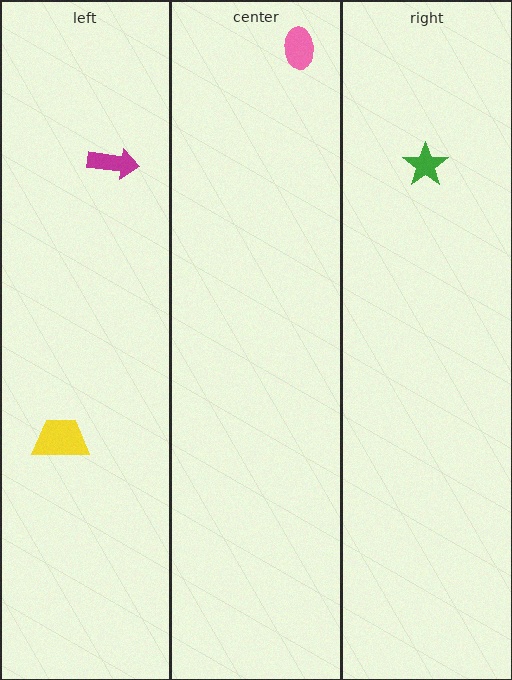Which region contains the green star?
The right region.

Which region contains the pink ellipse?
The center region.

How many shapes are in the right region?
1.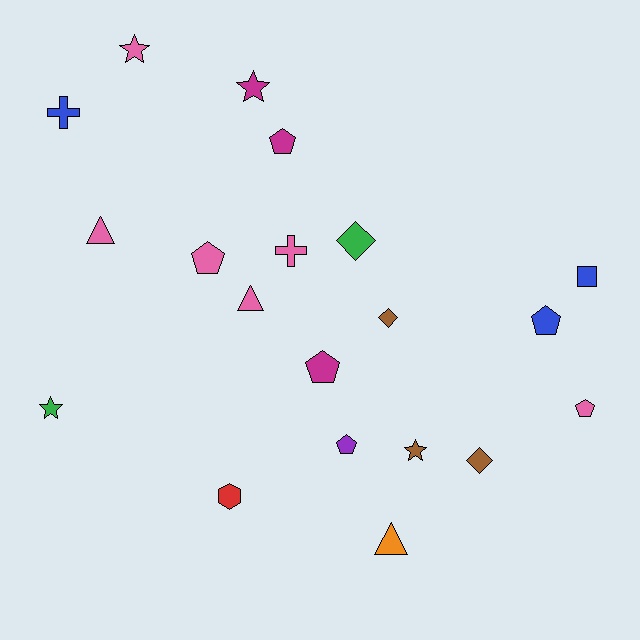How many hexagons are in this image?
There is 1 hexagon.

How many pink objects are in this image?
There are 6 pink objects.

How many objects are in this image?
There are 20 objects.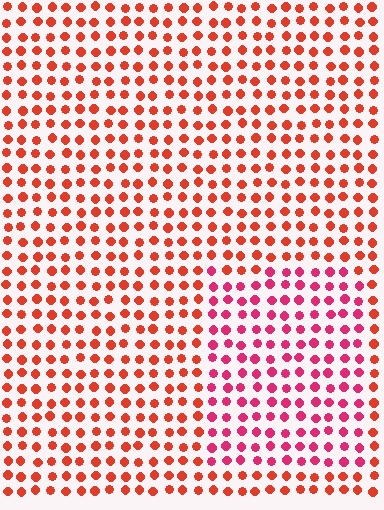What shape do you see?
I see a rectangle.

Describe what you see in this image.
The image is filled with small red elements in a uniform arrangement. A rectangle-shaped region is visible where the elements are tinted to a slightly different hue, forming a subtle color boundary.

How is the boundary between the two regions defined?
The boundary is defined purely by a slight shift in hue (about 31 degrees). Spacing, size, and orientation are identical on both sides.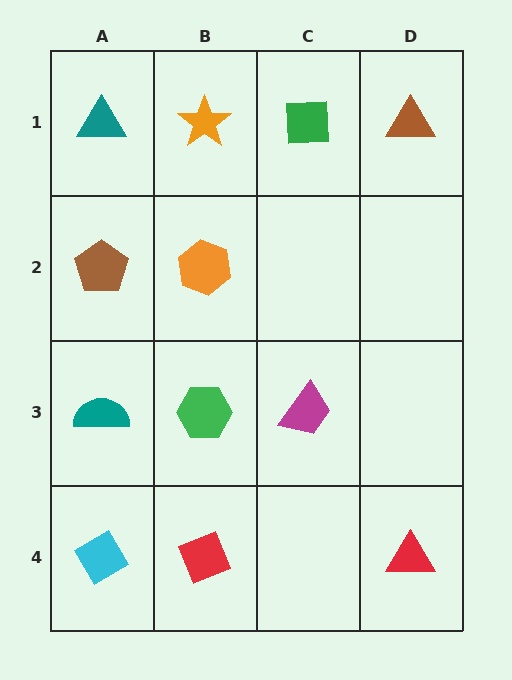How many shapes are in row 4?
3 shapes.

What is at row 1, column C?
A green square.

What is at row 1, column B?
An orange star.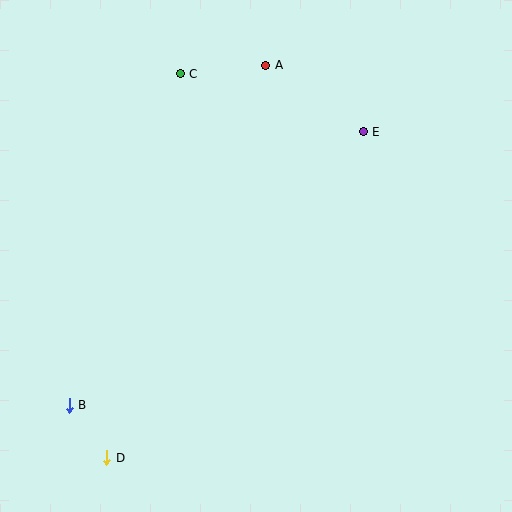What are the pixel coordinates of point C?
Point C is at (180, 74).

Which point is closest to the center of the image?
Point E at (363, 132) is closest to the center.